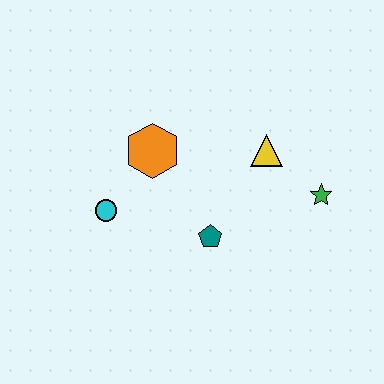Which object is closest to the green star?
The yellow triangle is closest to the green star.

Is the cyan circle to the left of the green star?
Yes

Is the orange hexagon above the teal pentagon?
Yes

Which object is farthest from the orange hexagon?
The green star is farthest from the orange hexagon.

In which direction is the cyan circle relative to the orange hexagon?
The cyan circle is below the orange hexagon.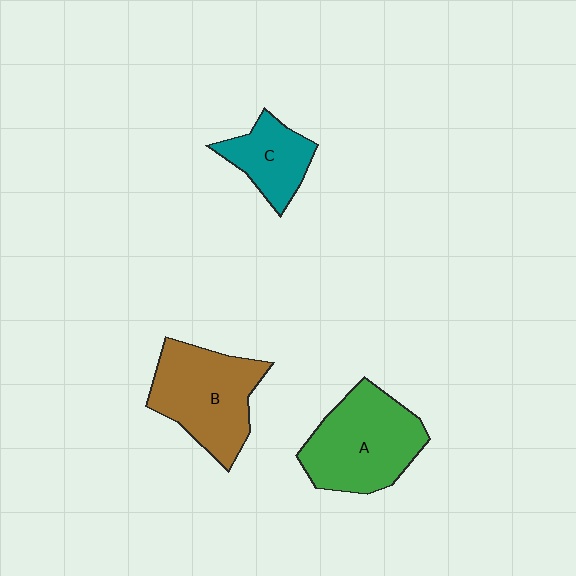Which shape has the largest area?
Shape A (green).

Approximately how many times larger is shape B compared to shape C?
Approximately 1.7 times.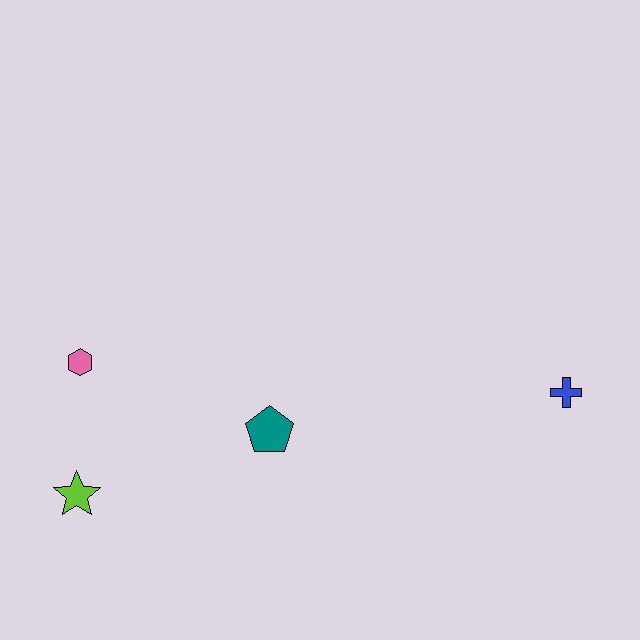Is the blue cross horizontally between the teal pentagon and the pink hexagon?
No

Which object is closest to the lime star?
The pink hexagon is closest to the lime star.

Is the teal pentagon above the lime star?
Yes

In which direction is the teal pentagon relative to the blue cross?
The teal pentagon is to the left of the blue cross.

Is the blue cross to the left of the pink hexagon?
No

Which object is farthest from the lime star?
The blue cross is farthest from the lime star.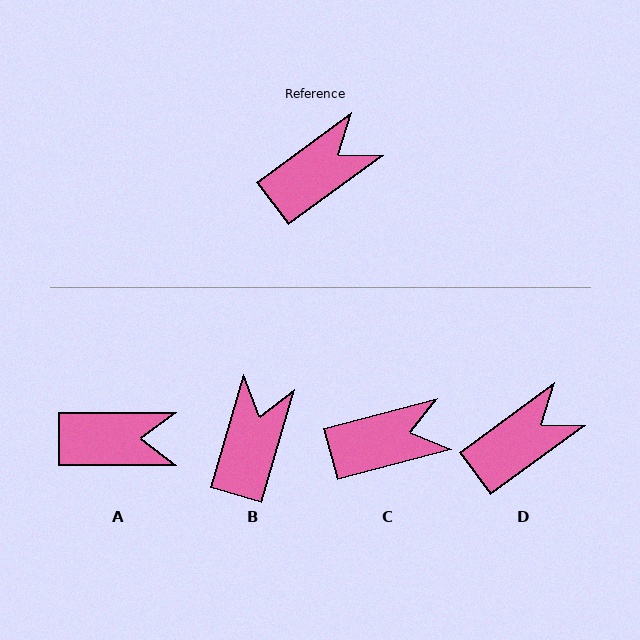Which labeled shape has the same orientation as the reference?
D.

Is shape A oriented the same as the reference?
No, it is off by about 36 degrees.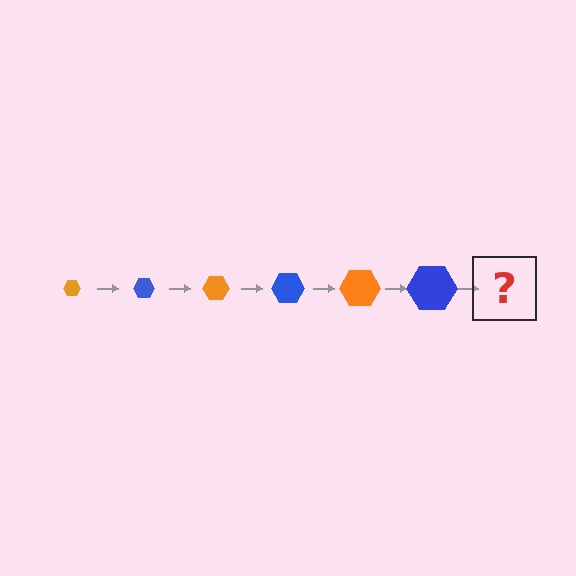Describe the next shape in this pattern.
It should be an orange hexagon, larger than the previous one.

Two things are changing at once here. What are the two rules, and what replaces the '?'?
The two rules are that the hexagon grows larger each step and the color cycles through orange and blue. The '?' should be an orange hexagon, larger than the previous one.